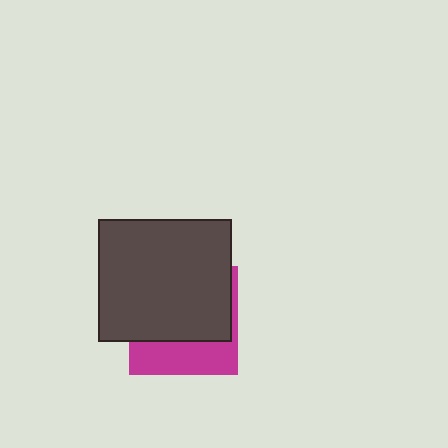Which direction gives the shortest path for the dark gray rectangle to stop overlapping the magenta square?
Moving up gives the shortest separation.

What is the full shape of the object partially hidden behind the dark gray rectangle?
The partially hidden object is a magenta square.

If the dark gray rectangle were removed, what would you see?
You would see the complete magenta square.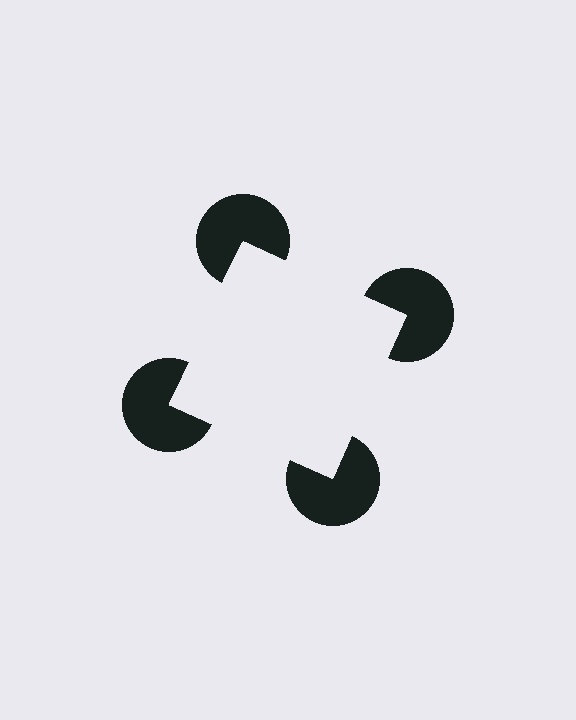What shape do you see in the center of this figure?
An illusory square — its edges are inferred from the aligned wedge cuts in the pac-man discs, not physically drawn.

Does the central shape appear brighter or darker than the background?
It typically appears slightly brighter than the background, even though no actual brightness change is drawn.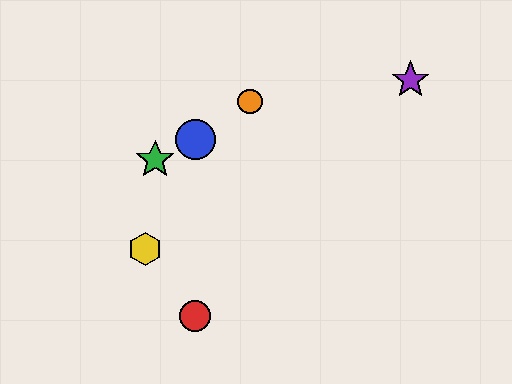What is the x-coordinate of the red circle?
The red circle is at x≈195.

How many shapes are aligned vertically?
2 shapes (the red circle, the blue circle) are aligned vertically.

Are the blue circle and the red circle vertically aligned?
Yes, both are at x≈195.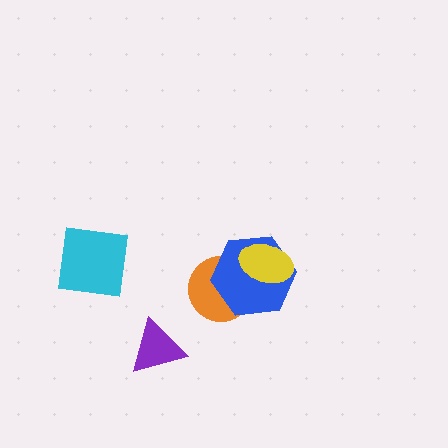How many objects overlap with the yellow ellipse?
2 objects overlap with the yellow ellipse.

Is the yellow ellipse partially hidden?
No, no other shape covers it.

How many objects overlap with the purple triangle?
0 objects overlap with the purple triangle.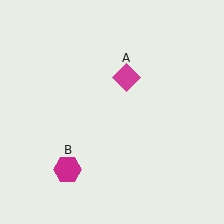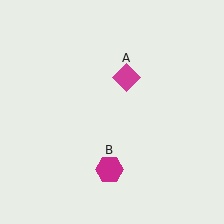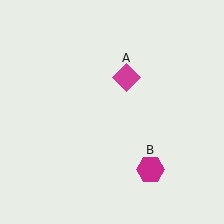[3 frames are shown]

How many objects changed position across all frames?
1 object changed position: magenta hexagon (object B).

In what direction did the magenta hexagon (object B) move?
The magenta hexagon (object B) moved right.